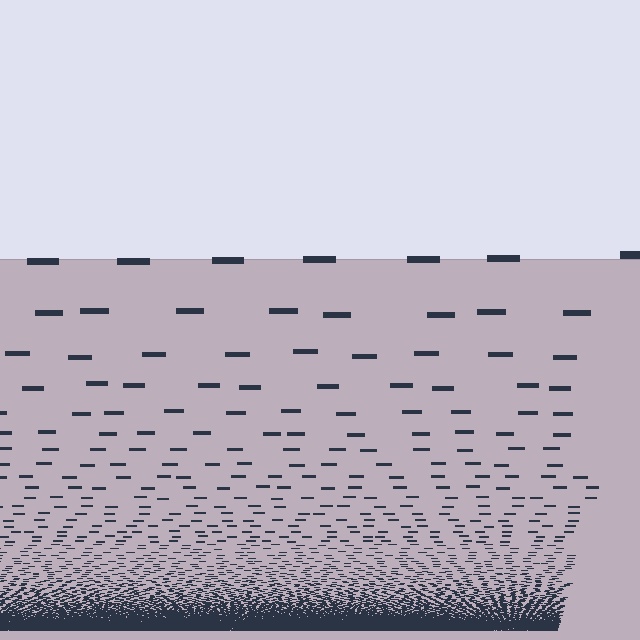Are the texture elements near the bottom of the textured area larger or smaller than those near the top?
Smaller. The gradient is inverted — elements near the bottom are smaller and denser.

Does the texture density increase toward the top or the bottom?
Density increases toward the bottom.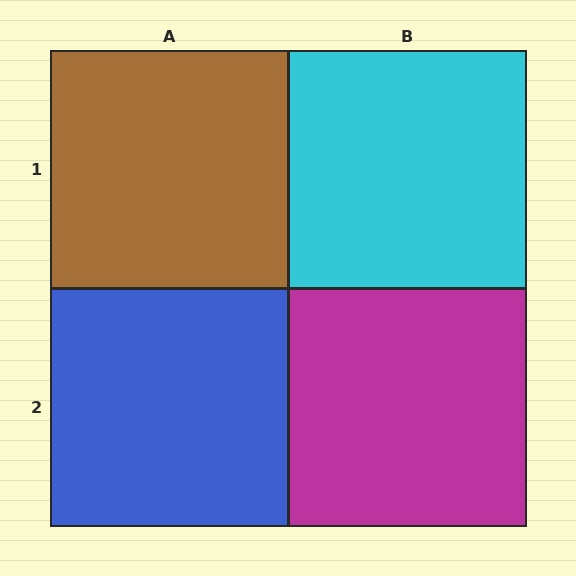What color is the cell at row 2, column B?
Magenta.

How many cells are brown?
1 cell is brown.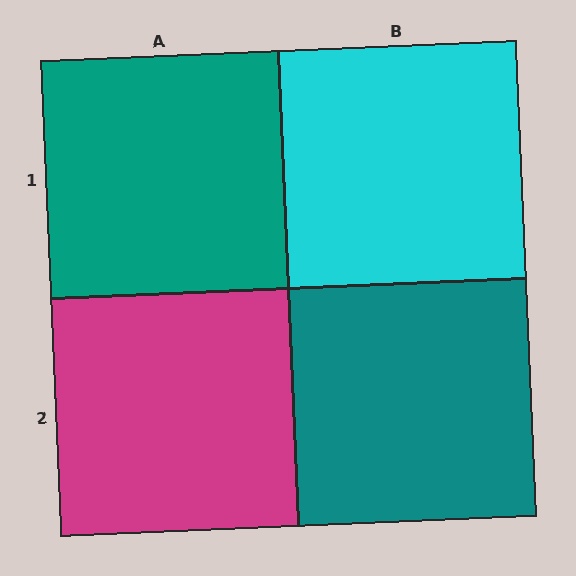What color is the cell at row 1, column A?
Teal.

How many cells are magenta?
1 cell is magenta.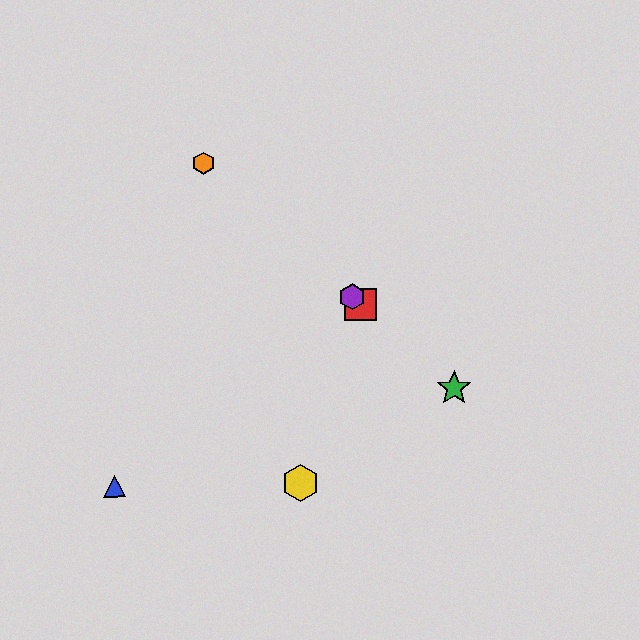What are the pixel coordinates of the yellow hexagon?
The yellow hexagon is at (301, 483).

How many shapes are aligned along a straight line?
4 shapes (the red square, the green star, the purple hexagon, the orange hexagon) are aligned along a straight line.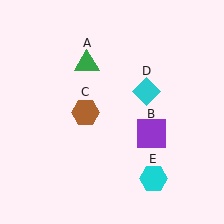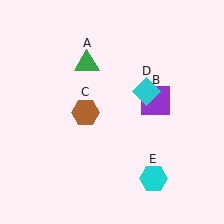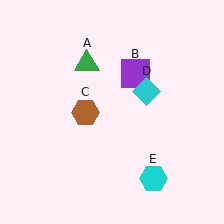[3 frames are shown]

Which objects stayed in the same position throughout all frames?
Green triangle (object A) and brown hexagon (object C) and cyan diamond (object D) and cyan hexagon (object E) remained stationary.